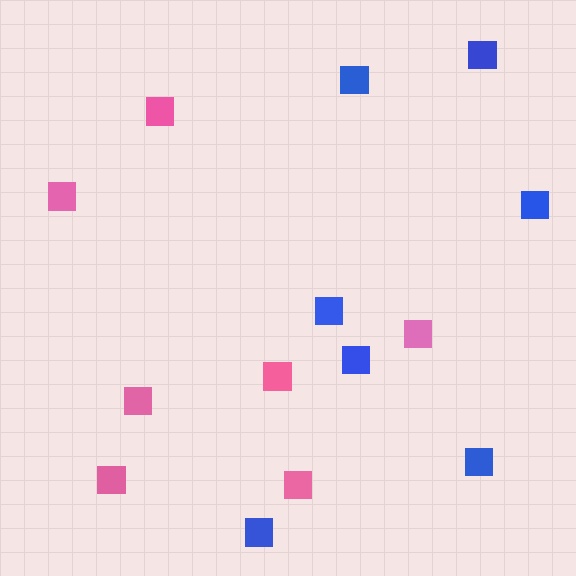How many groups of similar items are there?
There are 2 groups: one group of pink squares (7) and one group of blue squares (7).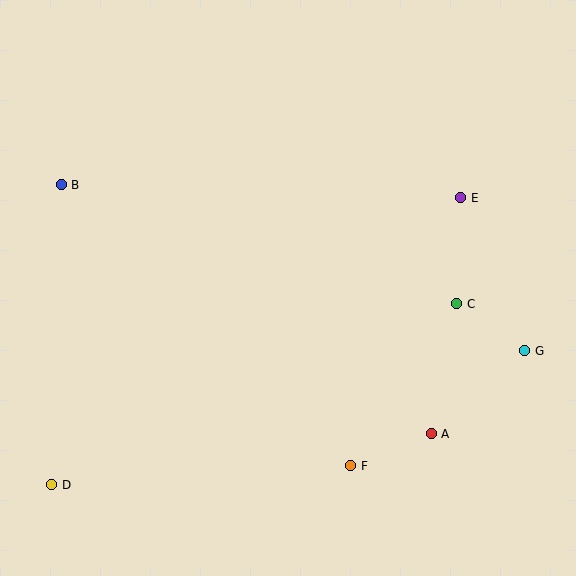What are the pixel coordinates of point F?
Point F is at (351, 466).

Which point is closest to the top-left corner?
Point B is closest to the top-left corner.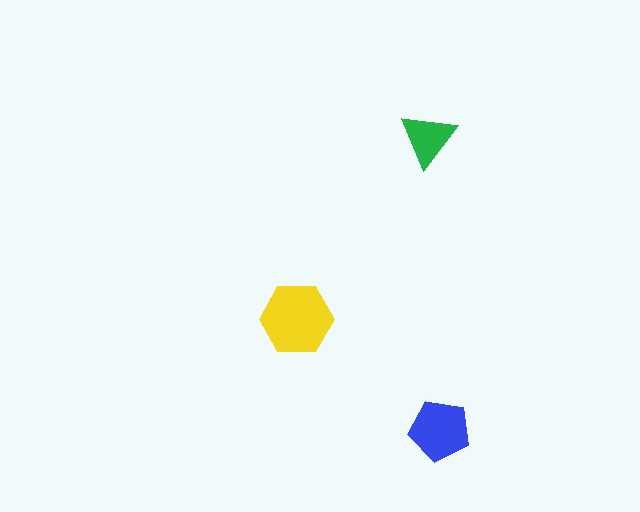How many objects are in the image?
There are 3 objects in the image.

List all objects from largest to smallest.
The yellow hexagon, the blue pentagon, the green triangle.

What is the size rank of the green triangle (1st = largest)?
3rd.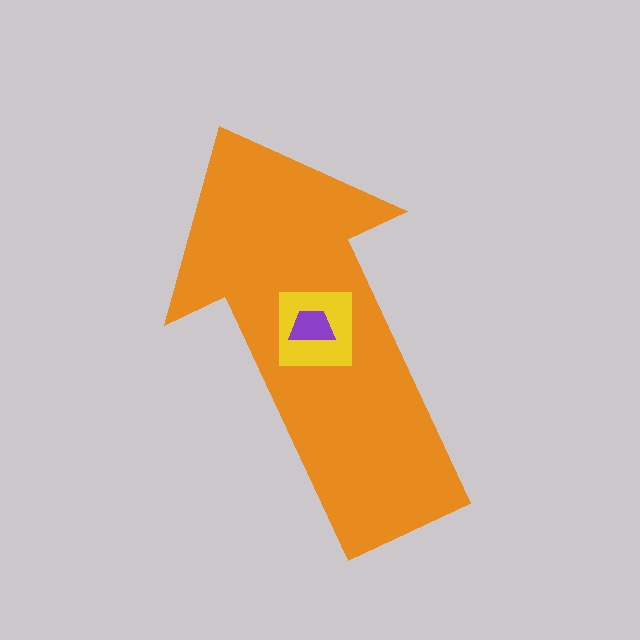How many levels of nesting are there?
3.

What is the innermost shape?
The purple trapezoid.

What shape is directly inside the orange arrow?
The yellow square.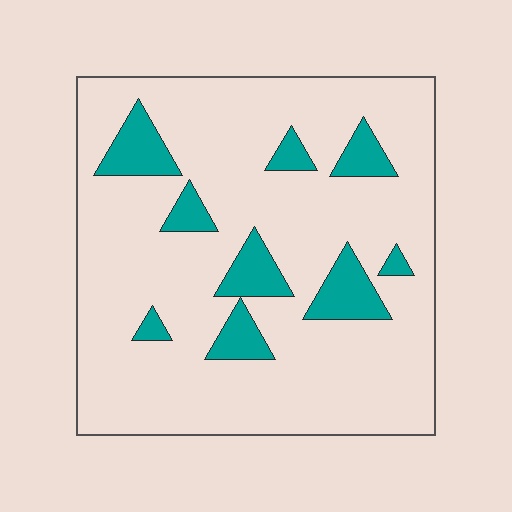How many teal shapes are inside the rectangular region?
9.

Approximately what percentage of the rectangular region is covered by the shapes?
Approximately 15%.